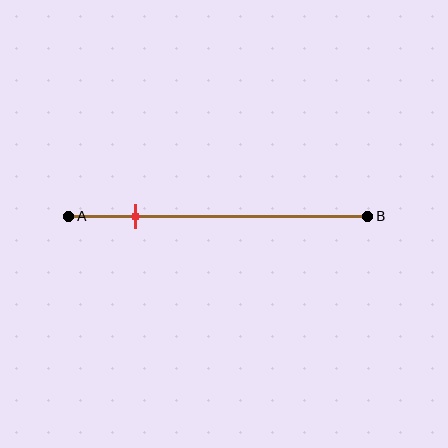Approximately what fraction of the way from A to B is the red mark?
The red mark is approximately 25% of the way from A to B.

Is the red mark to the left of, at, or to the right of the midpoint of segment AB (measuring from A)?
The red mark is to the left of the midpoint of segment AB.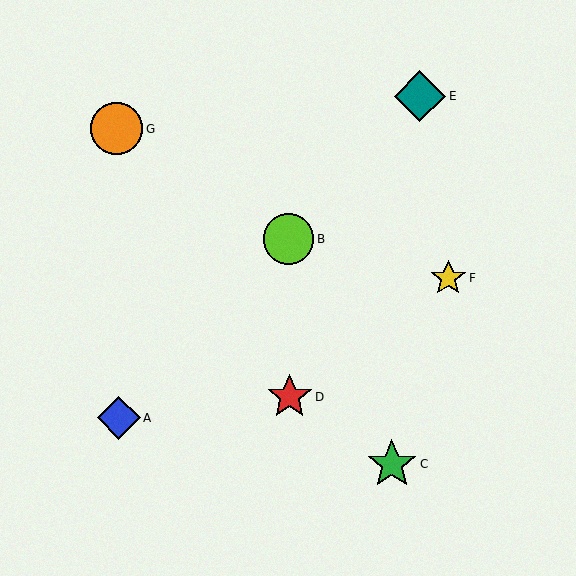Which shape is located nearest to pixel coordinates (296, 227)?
The lime circle (labeled B) at (288, 239) is nearest to that location.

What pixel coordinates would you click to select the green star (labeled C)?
Click at (392, 464) to select the green star C.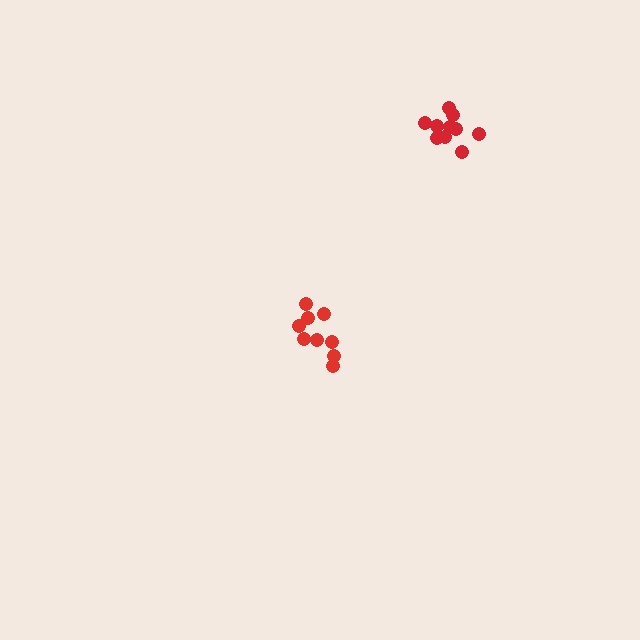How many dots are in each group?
Group 1: 10 dots, Group 2: 9 dots (19 total).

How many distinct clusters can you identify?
There are 2 distinct clusters.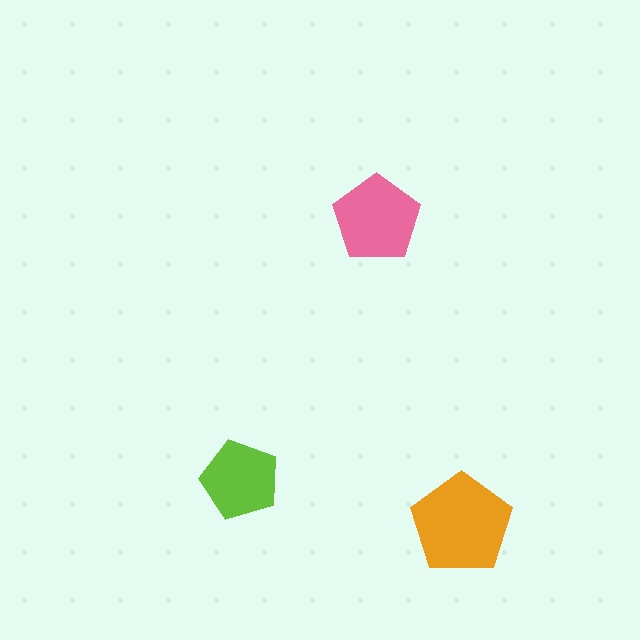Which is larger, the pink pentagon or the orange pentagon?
The orange one.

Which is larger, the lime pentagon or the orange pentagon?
The orange one.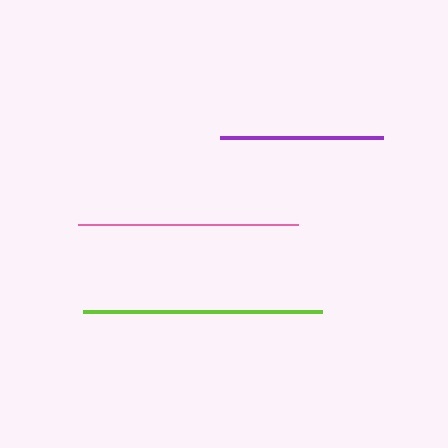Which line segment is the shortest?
The purple line is the shortest at approximately 162 pixels.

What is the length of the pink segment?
The pink segment is approximately 220 pixels long.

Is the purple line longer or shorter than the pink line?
The pink line is longer than the purple line.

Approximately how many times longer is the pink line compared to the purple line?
The pink line is approximately 1.4 times the length of the purple line.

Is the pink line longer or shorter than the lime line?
The lime line is longer than the pink line.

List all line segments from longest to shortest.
From longest to shortest: lime, pink, purple.